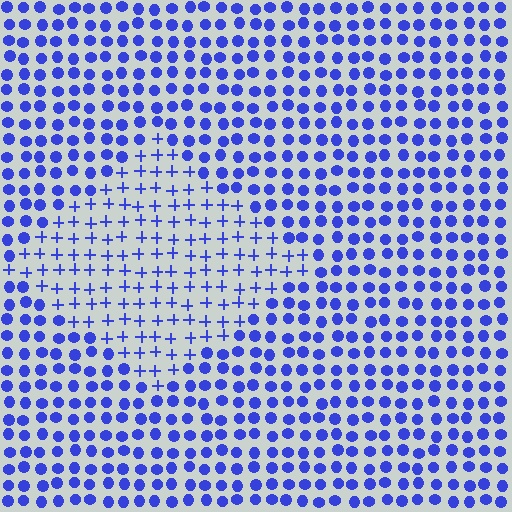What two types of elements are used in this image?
The image uses plus signs inside the diamond region and circles outside it.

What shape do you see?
I see a diamond.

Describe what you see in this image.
The image is filled with small blue elements arranged in a uniform grid. A diamond-shaped region contains plus signs, while the surrounding area contains circles. The boundary is defined purely by the change in element shape.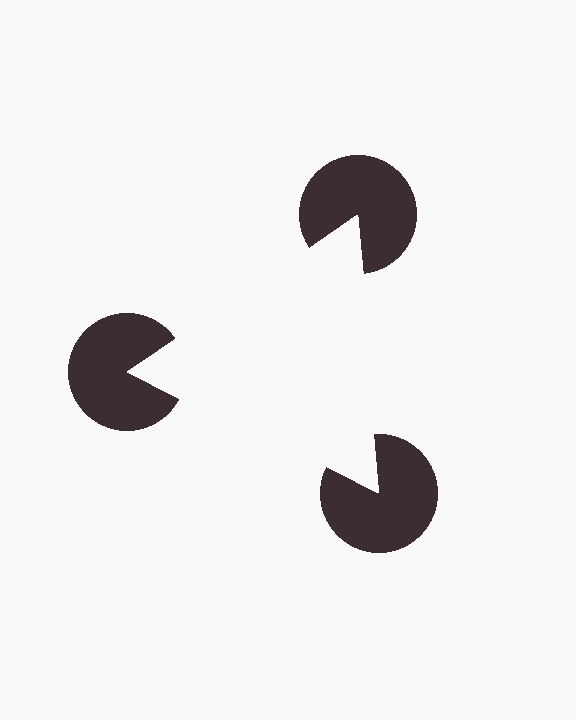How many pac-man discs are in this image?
There are 3 — one at each vertex of the illusory triangle.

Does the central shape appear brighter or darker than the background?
It typically appears slightly brighter than the background, even though no actual brightness change is drawn.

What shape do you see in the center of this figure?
An illusory triangle — its edges are inferred from the aligned wedge cuts in the pac-man discs, not physically drawn.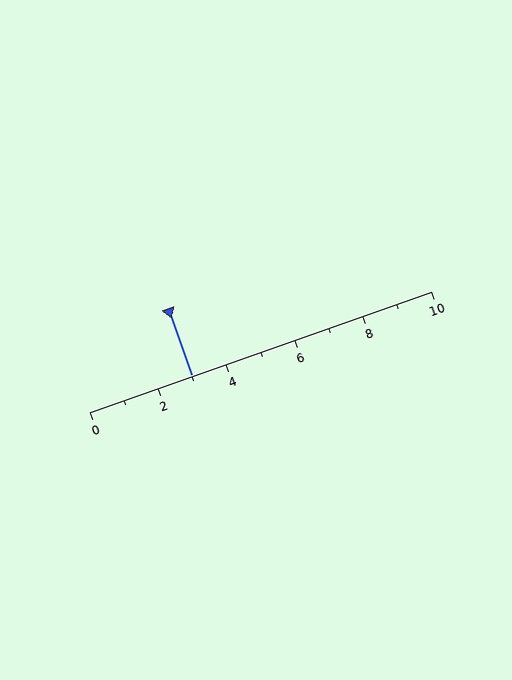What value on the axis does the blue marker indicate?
The marker indicates approximately 3.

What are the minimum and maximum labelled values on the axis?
The axis runs from 0 to 10.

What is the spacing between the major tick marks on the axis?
The major ticks are spaced 2 apart.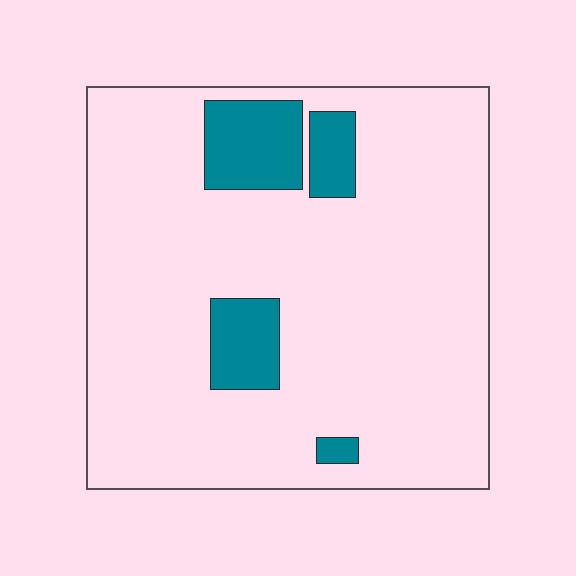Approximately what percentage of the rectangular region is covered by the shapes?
Approximately 15%.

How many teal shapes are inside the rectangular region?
4.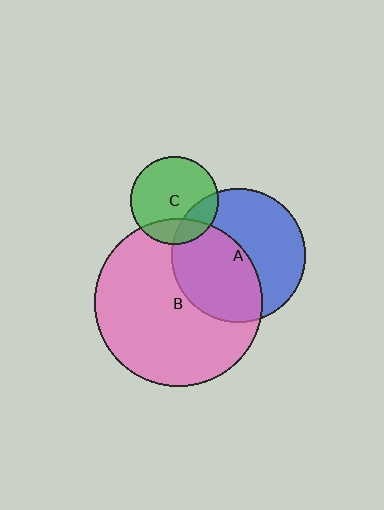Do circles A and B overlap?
Yes.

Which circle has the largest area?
Circle B (pink).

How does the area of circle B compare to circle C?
Approximately 3.6 times.